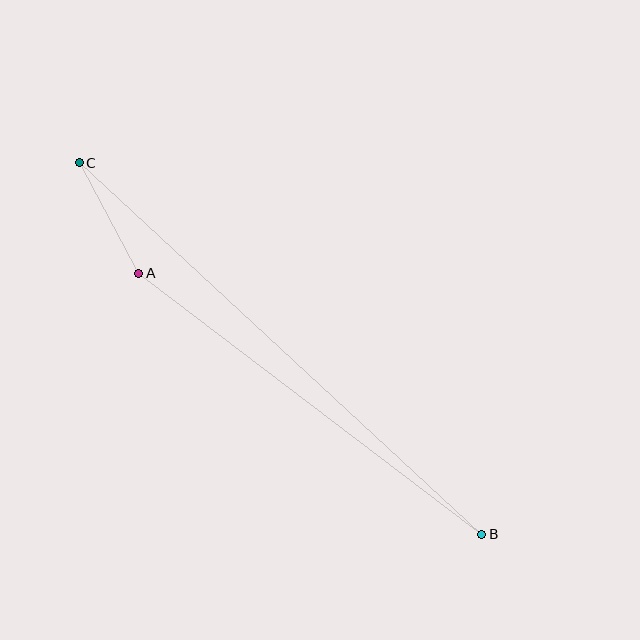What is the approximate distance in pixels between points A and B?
The distance between A and B is approximately 431 pixels.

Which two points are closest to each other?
Points A and C are closest to each other.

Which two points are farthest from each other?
Points B and C are farthest from each other.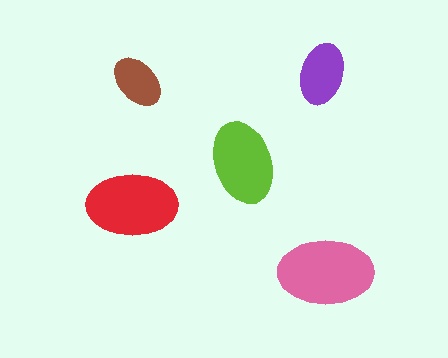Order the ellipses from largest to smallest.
the pink one, the red one, the lime one, the purple one, the brown one.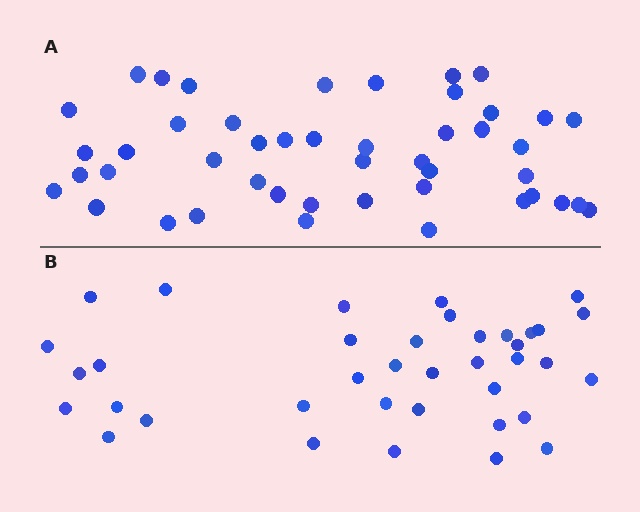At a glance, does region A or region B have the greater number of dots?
Region A (the top region) has more dots.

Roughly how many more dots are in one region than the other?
Region A has roughly 8 or so more dots than region B.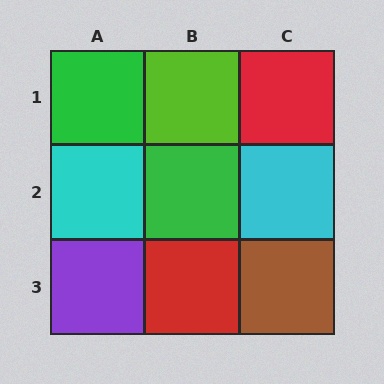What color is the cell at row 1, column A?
Green.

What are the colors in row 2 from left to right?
Cyan, green, cyan.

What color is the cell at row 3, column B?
Red.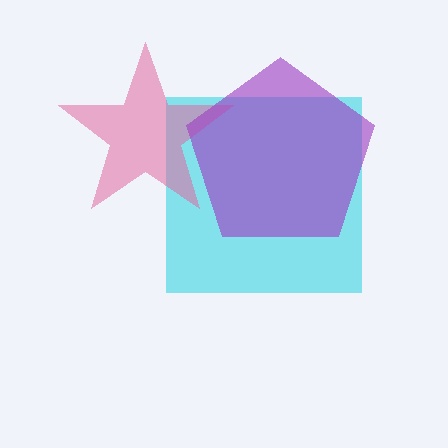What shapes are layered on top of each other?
The layered shapes are: a cyan square, a pink star, a purple pentagon.